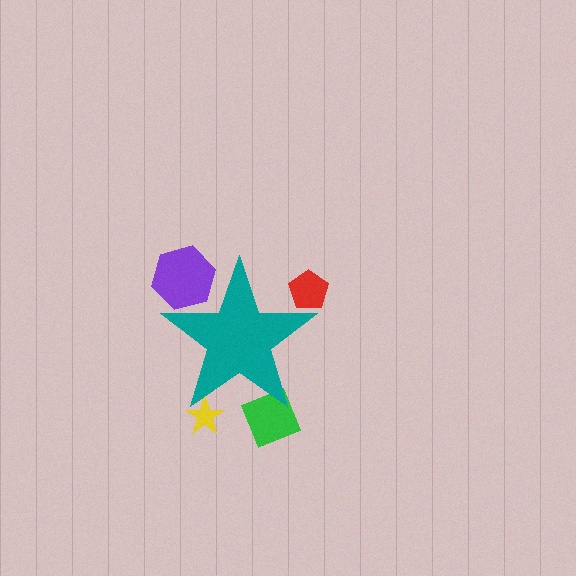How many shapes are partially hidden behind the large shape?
4 shapes are partially hidden.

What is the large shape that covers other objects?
A teal star.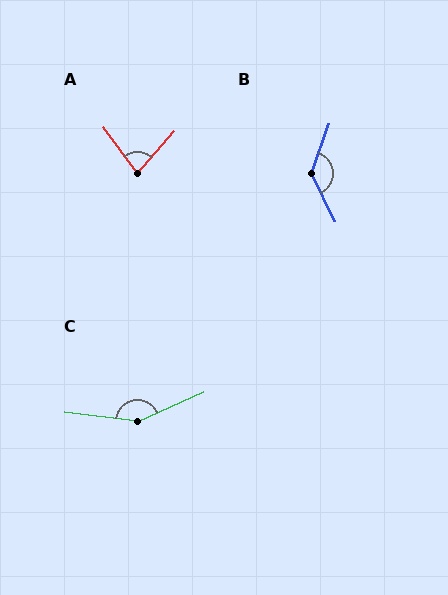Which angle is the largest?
C, at approximately 149 degrees.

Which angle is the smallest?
A, at approximately 77 degrees.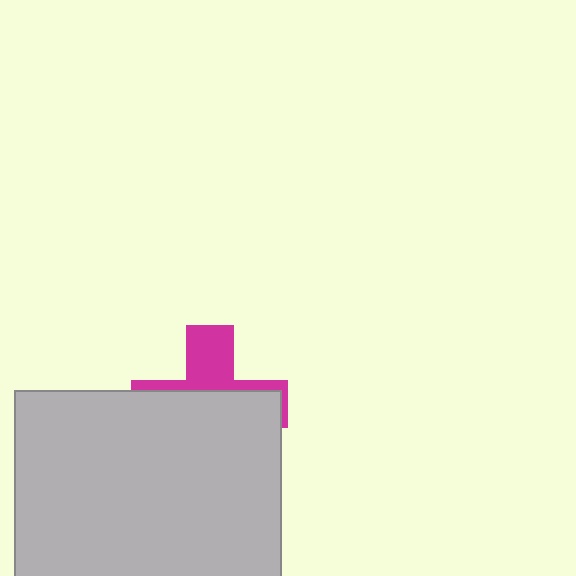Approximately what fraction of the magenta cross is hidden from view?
Roughly 66% of the magenta cross is hidden behind the light gray rectangle.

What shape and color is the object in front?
The object in front is a light gray rectangle.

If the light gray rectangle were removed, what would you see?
You would see the complete magenta cross.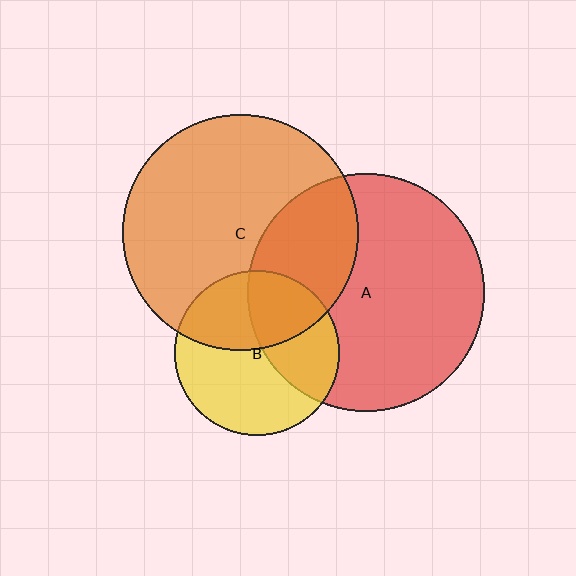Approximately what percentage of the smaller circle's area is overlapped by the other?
Approximately 40%.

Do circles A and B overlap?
Yes.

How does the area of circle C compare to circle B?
Approximately 2.0 times.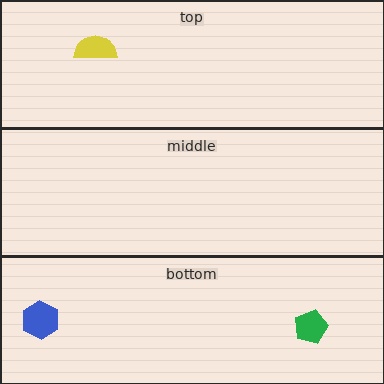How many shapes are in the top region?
1.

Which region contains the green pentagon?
The bottom region.